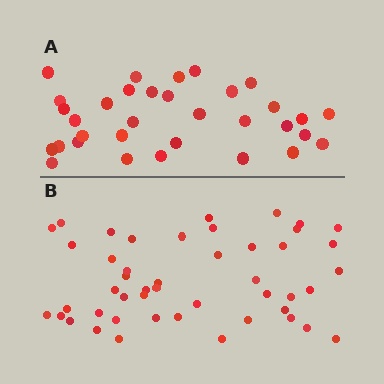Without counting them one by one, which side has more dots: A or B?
Region B (the bottom region) has more dots.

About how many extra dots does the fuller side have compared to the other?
Region B has approximately 15 more dots than region A.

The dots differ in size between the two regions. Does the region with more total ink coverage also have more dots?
No. Region A has more total ink coverage because its dots are larger, but region B actually contains more individual dots. Total area can be misleading — the number of items is what matters here.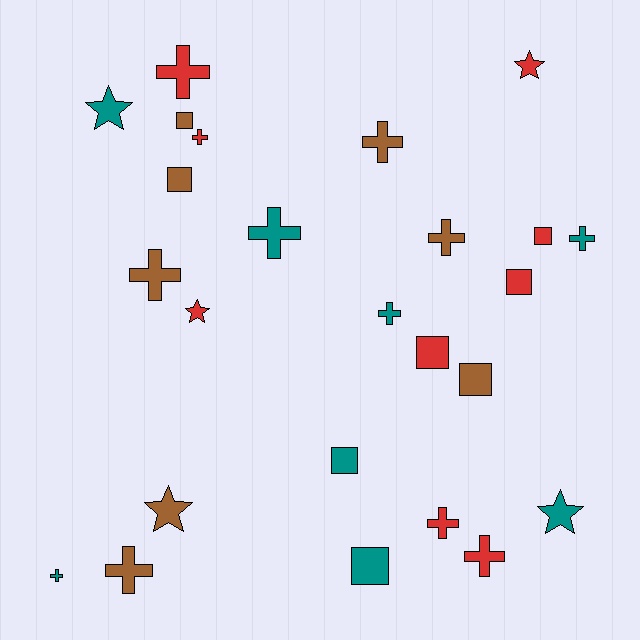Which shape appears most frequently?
Cross, with 12 objects.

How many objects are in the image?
There are 25 objects.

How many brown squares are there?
There are 3 brown squares.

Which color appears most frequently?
Red, with 9 objects.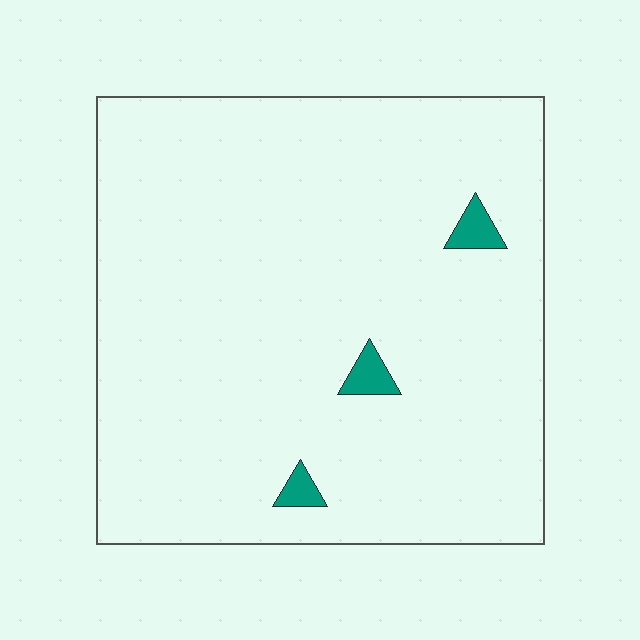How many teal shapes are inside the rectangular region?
3.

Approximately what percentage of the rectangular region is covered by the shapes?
Approximately 5%.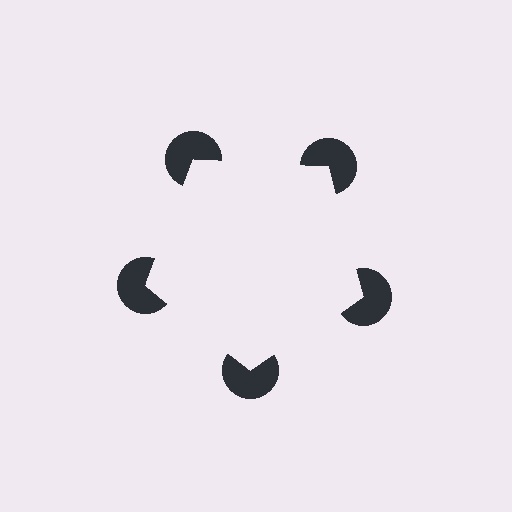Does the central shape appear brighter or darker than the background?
It typically appears slightly brighter than the background, even though no actual brightness change is drawn.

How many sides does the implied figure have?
5 sides.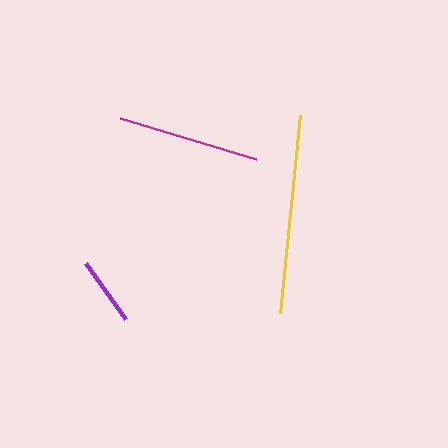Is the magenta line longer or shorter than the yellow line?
The yellow line is longer than the magenta line.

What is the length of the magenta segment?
The magenta segment is approximately 143 pixels long.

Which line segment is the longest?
The yellow line is the longest at approximately 199 pixels.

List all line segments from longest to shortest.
From longest to shortest: yellow, magenta, purple.